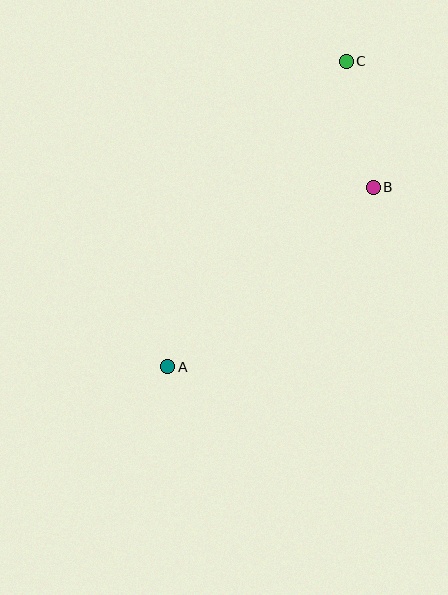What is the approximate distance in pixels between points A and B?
The distance between A and B is approximately 273 pixels.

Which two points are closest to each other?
Points B and C are closest to each other.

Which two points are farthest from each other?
Points A and C are farthest from each other.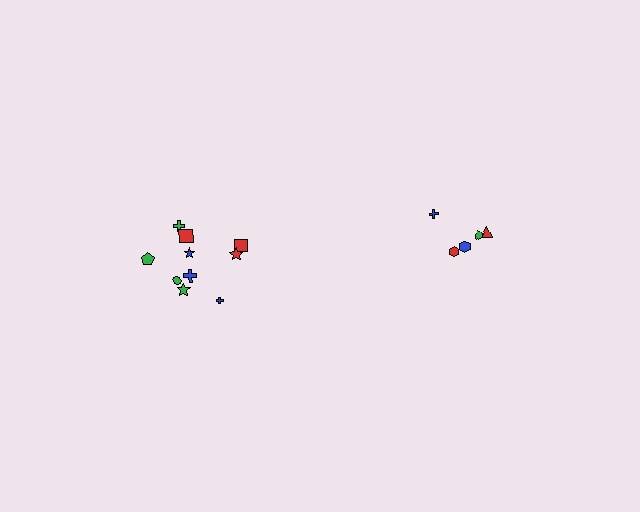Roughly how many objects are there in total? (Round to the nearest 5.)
Roughly 15 objects in total.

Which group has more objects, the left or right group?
The left group.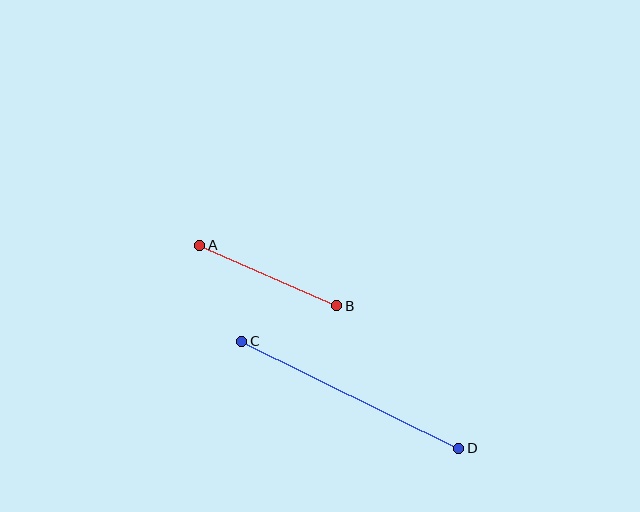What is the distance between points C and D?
The distance is approximately 242 pixels.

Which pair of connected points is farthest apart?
Points C and D are farthest apart.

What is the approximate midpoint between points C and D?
The midpoint is at approximately (350, 395) pixels.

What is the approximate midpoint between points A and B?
The midpoint is at approximately (268, 276) pixels.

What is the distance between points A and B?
The distance is approximately 150 pixels.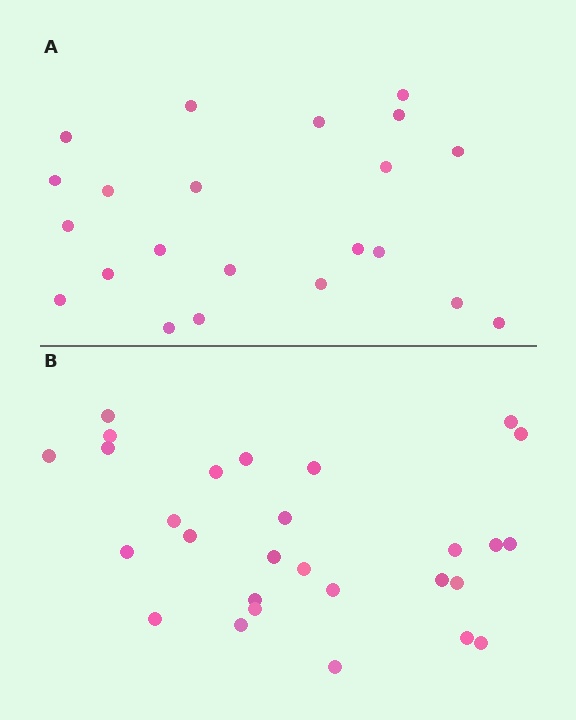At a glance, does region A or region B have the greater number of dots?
Region B (the bottom region) has more dots.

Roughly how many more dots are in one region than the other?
Region B has about 6 more dots than region A.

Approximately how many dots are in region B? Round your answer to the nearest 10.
About 30 dots. (The exact count is 28, which rounds to 30.)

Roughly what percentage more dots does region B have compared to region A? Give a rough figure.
About 25% more.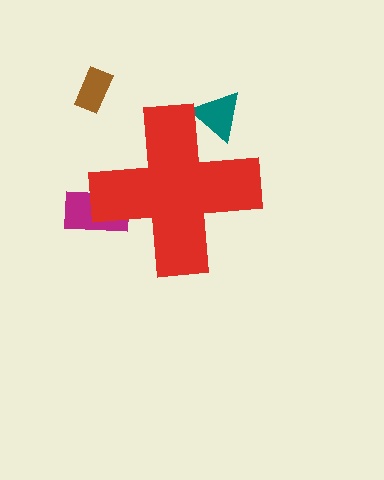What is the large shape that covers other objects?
A red cross.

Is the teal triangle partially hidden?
Yes, the teal triangle is partially hidden behind the red cross.